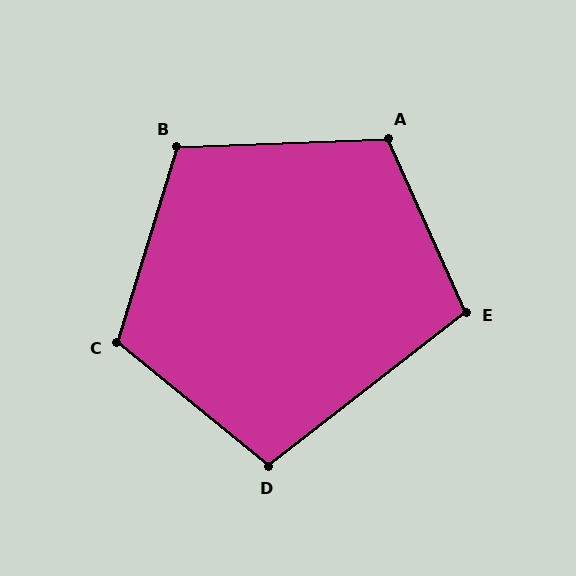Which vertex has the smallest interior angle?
D, at approximately 103 degrees.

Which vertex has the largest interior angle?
C, at approximately 112 degrees.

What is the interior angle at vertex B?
Approximately 109 degrees (obtuse).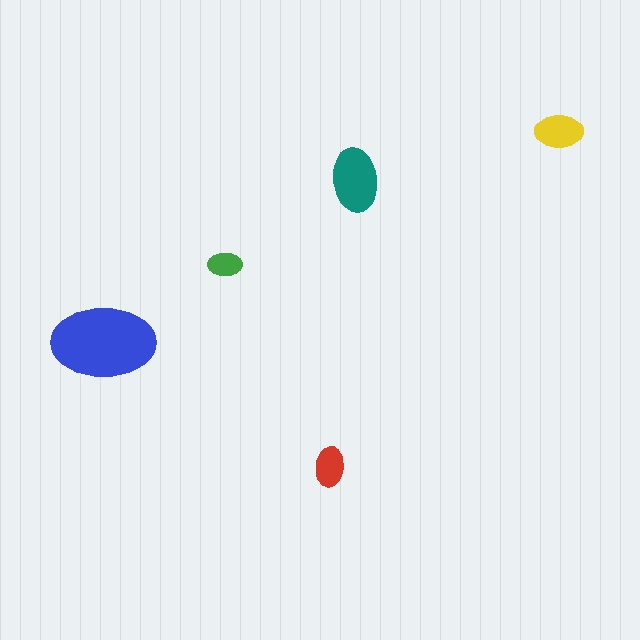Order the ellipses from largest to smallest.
the blue one, the teal one, the yellow one, the red one, the green one.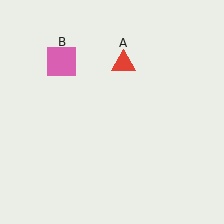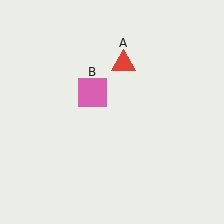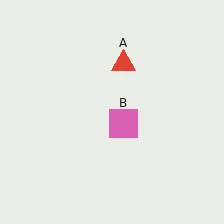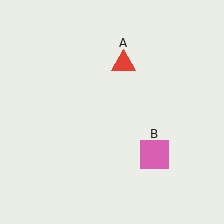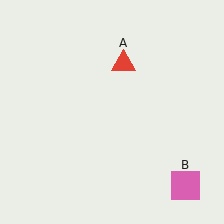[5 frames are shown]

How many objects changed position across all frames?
1 object changed position: pink square (object B).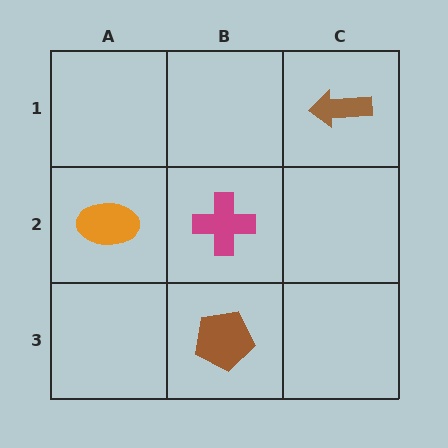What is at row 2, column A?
An orange ellipse.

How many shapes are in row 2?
2 shapes.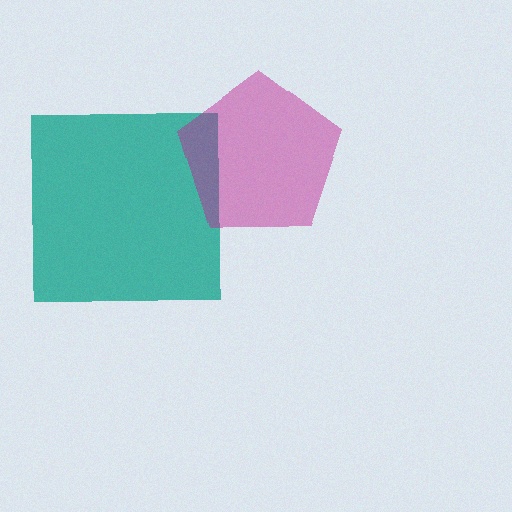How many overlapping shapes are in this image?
There are 2 overlapping shapes in the image.